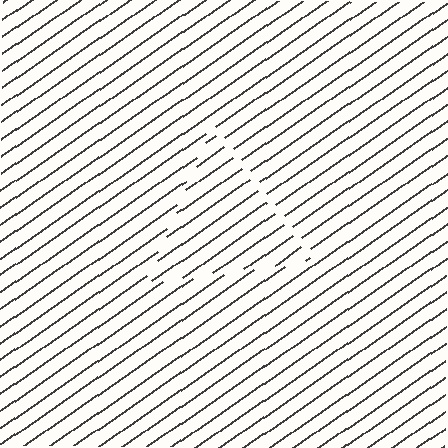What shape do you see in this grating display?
An illusory triangle. The interior of the shape contains the same grating, shifted by half a period — the contour is defined by the phase discontinuity where line-ends from the inner and outer gratings abut.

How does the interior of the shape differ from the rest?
The interior of the shape contains the same grating, shifted by half a period — the contour is defined by the phase discontinuity where line-ends from the inner and outer gratings abut.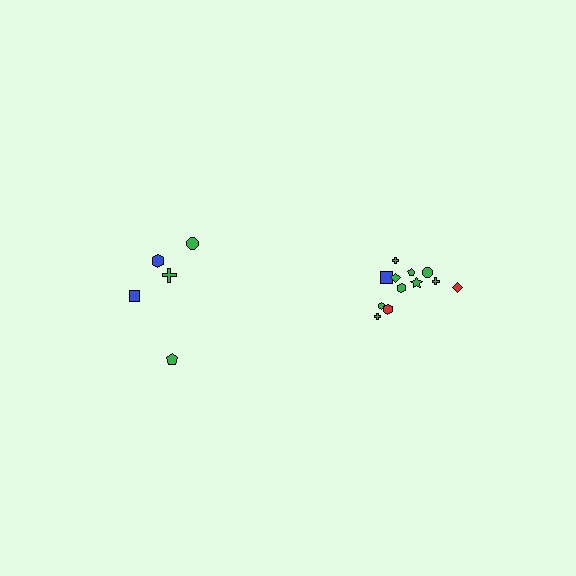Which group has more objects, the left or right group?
The right group.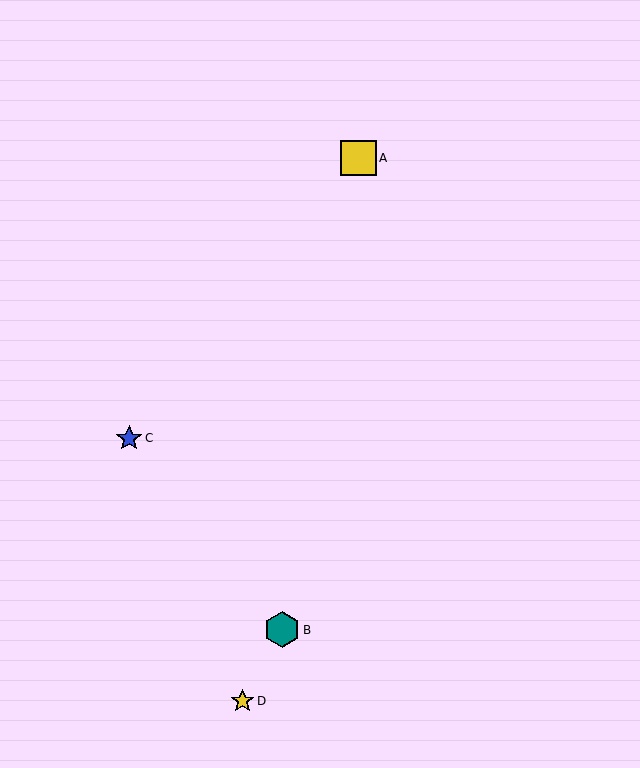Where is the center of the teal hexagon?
The center of the teal hexagon is at (282, 630).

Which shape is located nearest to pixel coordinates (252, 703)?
The yellow star (labeled D) at (243, 701) is nearest to that location.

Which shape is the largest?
The teal hexagon (labeled B) is the largest.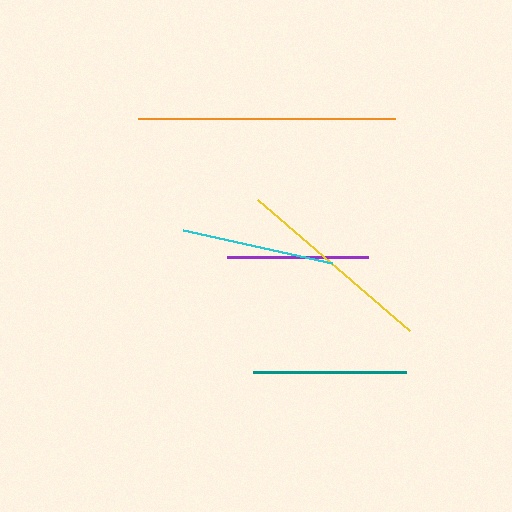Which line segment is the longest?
The orange line is the longest at approximately 257 pixels.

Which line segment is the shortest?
The purple line is the shortest at approximately 142 pixels.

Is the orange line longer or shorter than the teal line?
The orange line is longer than the teal line.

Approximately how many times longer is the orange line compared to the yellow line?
The orange line is approximately 1.3 times the length of the yellow line.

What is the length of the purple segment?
The purple segment is approximately 142 pixels long.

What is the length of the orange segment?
The orange segment is approximately 257 pixels long.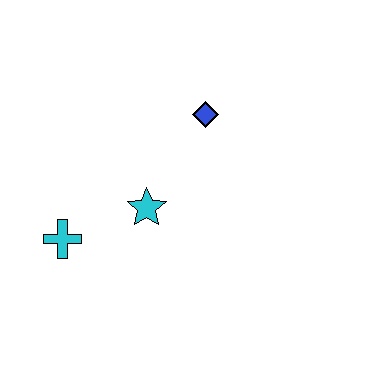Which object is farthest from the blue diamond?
The cyan cross is farthest from the blue diamond.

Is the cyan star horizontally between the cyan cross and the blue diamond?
Yes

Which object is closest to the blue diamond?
The cyan star is closest to the blue diamond.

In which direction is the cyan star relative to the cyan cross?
The cyan star is to the right of the cyan cross.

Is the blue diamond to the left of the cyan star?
No